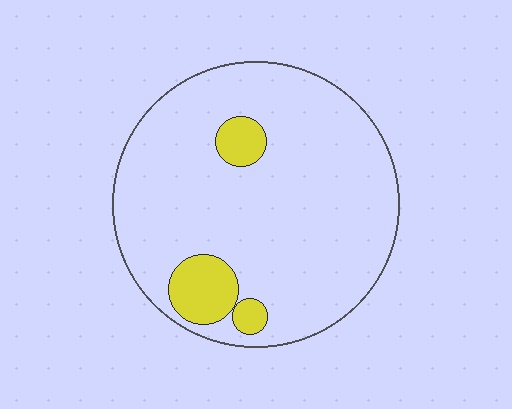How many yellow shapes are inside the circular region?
3.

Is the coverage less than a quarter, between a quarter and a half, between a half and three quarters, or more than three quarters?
Less than a quarter.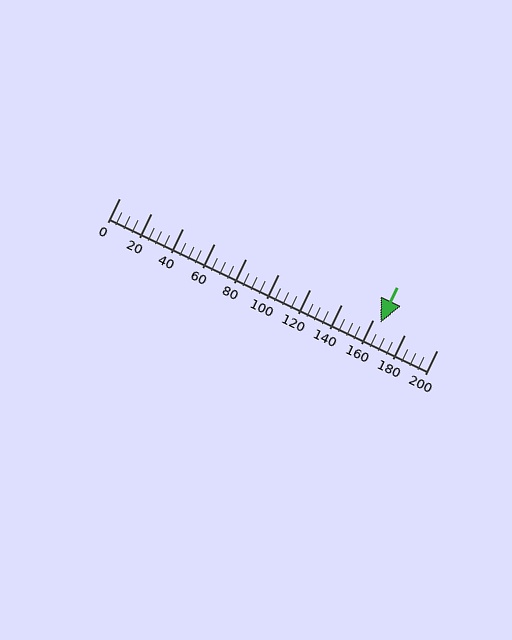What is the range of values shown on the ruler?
The ruler shows values from 0 to 200.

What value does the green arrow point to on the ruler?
The green arrow points to approximately 164.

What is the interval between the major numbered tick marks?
The major tick marks are spaced 20 units apart.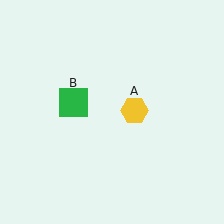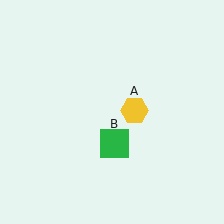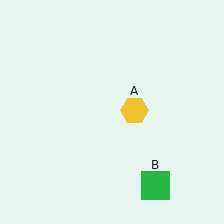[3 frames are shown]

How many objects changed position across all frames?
1 object changed position: green square (object B).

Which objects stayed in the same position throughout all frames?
Yellow hexagon (object A) remained stationary.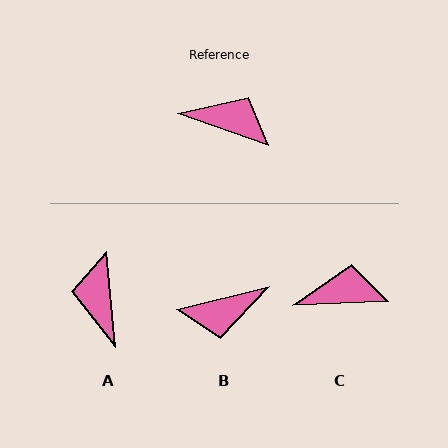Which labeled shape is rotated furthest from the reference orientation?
B, about 146 degrees away.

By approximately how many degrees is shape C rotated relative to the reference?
Approximately 22 degrees counter-clockwise.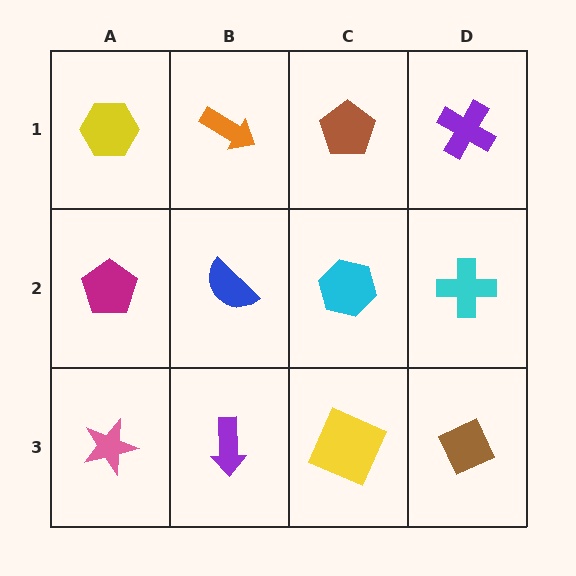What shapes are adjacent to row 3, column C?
A cyan hexagon (row 2, column C), a purple arrow (row 3, column B), a brown diamond (row 3, column D).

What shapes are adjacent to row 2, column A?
A yellow hexagon (row 1, column A), a pink star (row 3, column A), a blue semicircle (row 2, column B).